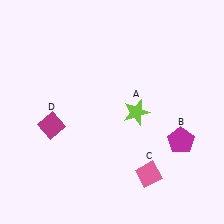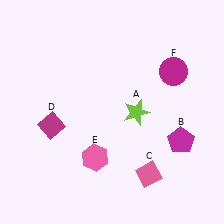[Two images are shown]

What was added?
A pink hexagon (E), a magenta circle (F) were added in Image 2.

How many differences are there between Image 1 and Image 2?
There are 2 differences between the two images.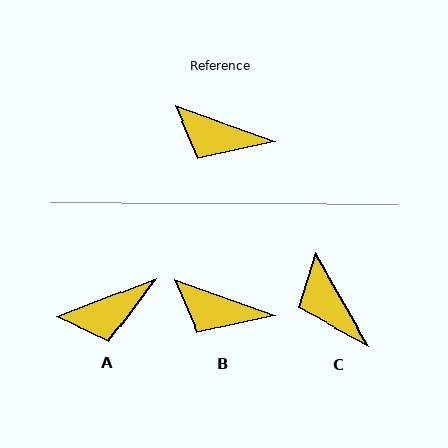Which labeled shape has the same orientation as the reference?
B.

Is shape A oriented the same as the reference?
No, it is off by about 42 degrees.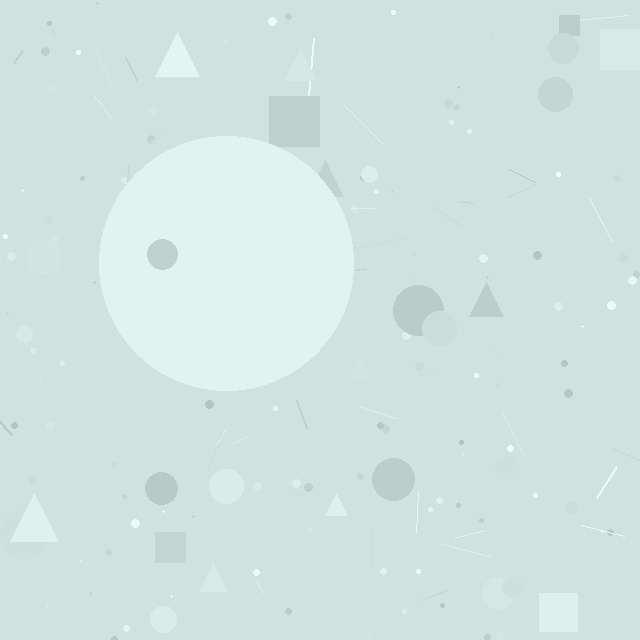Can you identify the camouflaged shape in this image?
The camouflaged shape is a circle.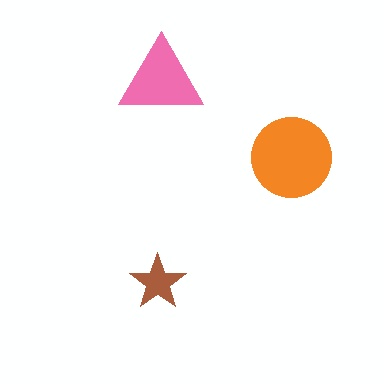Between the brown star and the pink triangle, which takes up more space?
The pink triangle.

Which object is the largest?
The orange circle.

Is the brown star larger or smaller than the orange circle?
Smaller.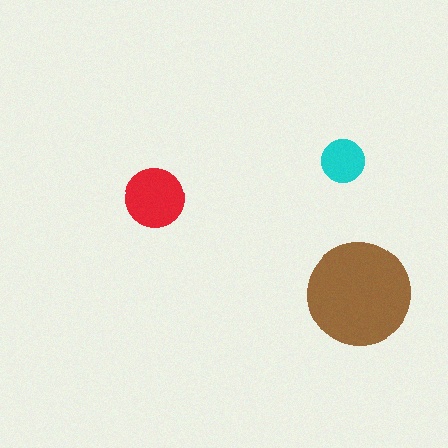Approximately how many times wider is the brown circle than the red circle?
About 1.5 times wider.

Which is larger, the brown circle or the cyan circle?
The brown one.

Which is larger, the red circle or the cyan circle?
The red one.